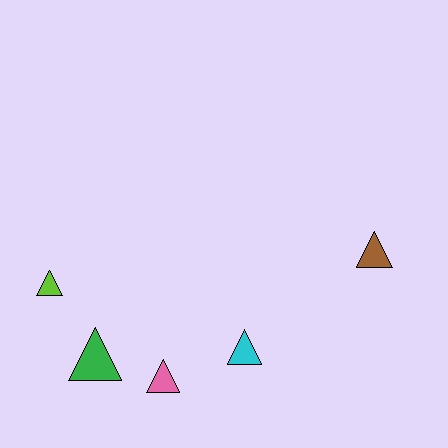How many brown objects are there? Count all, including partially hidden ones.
There is 1 brown object.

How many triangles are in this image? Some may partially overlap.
There are 5 triangles.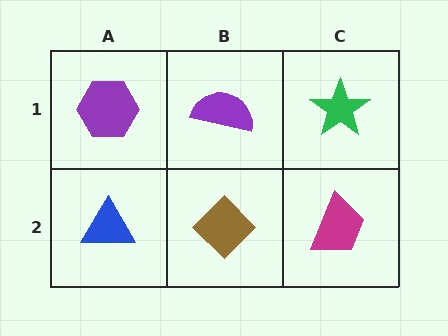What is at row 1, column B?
A purple semicircle.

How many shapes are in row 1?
3 shapes.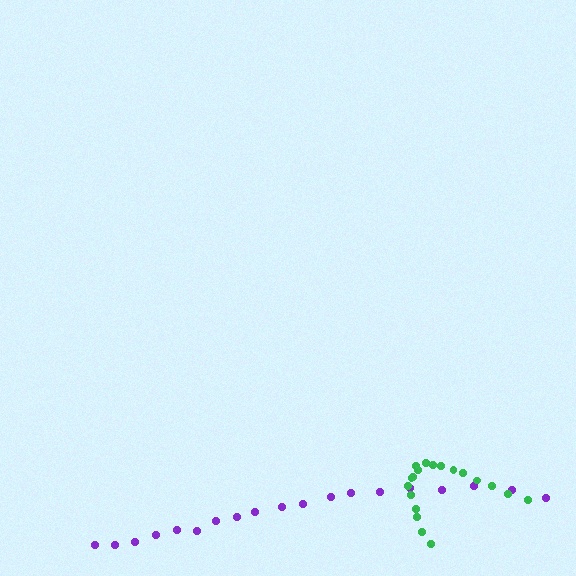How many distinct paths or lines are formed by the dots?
There are 2 distinct paths.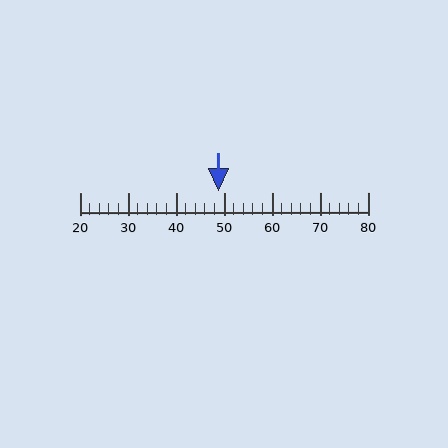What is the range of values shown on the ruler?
The ruler shows values from 20 to 80.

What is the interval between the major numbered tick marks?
The major tick marks are spaced 10 units apart.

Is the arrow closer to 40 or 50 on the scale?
The arrow is closer to 50.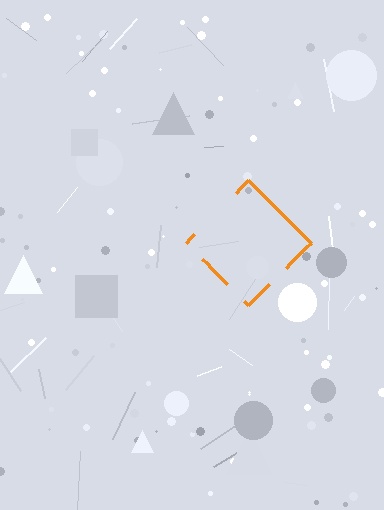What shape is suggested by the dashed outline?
The dashed outline suggests a diamond.